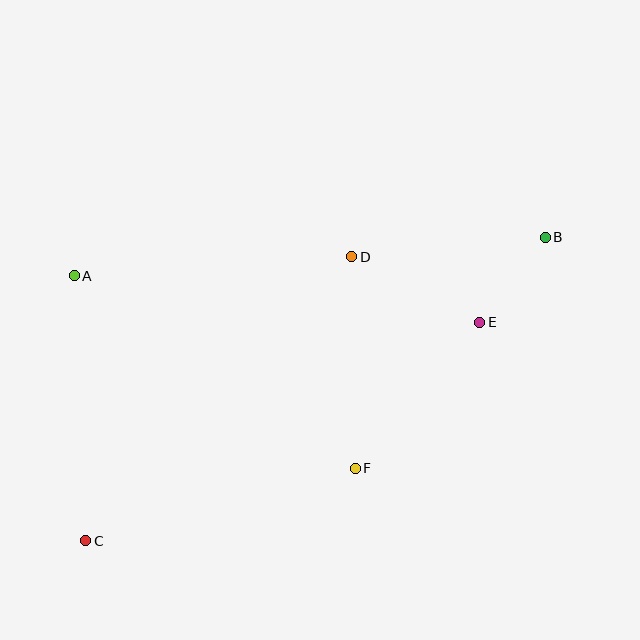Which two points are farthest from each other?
Points B and C are farthest from each other.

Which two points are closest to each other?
Points B and E are closest to each other.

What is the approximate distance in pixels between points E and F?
The distance between E and F is approximately 192 pixels.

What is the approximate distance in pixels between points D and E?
The distance between D and E is approximately 144 pixels.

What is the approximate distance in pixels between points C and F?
The distance between C and F is approximately 279 pixels.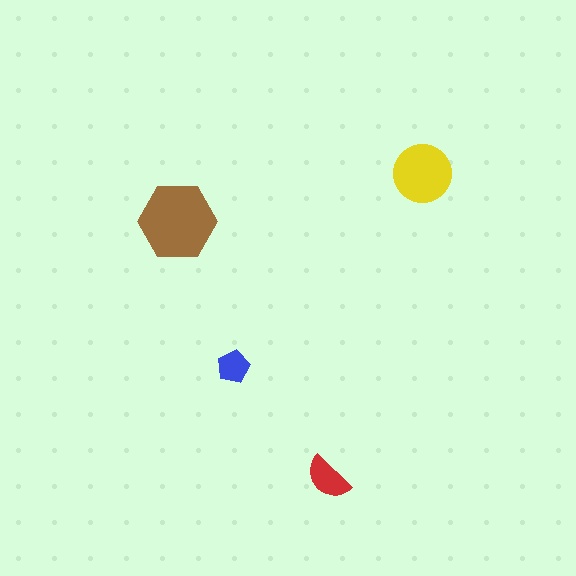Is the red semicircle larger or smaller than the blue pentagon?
Larger.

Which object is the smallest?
The blue pentagon.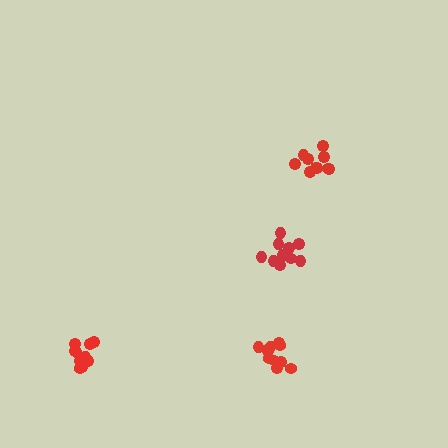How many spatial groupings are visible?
There are 4 spatial groupings.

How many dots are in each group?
Group 1: 11 dots, Group 2: 10 dots, Group 3: 10 dots, Group 4: 11 dots (42 total).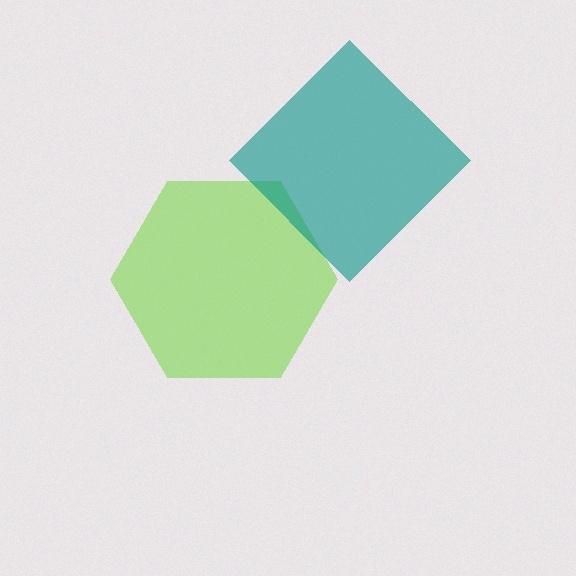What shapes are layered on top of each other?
The layered shapes are: a lime hexagon, a teal diamond.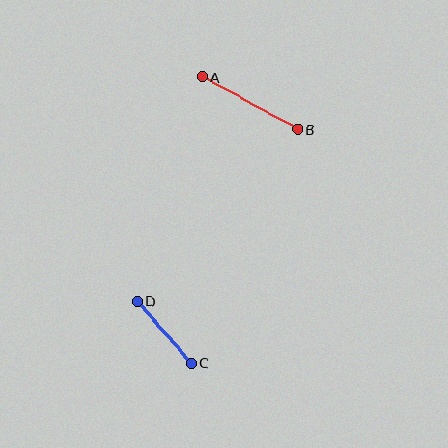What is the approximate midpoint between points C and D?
The midpoint is at approximately (164, 332) pixels.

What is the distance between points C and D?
The distance is approximately 82 pixels.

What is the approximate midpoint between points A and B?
The midpoint is at approximately (250, 103) pixels.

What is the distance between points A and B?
The distance is approximately 109 pixels.